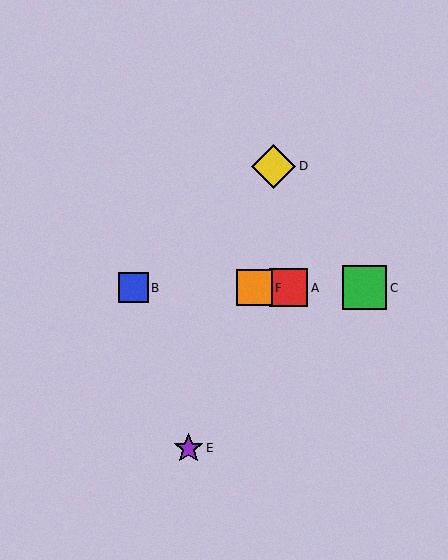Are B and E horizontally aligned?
No, B is at y≈288 and E is at y≈448.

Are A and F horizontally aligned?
Yes, both are at y≈288.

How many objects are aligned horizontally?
4 objects (A, B, C, F) are aligned horizontally.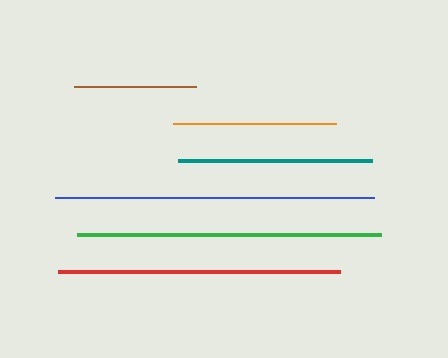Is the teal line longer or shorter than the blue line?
The blue line is longer than the teal line.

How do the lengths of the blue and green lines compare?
The blue and green lines are approximately the same length.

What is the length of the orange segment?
The orange segment is approximately 163 pixels long.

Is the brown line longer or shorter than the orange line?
The orange line is longer than the brown line.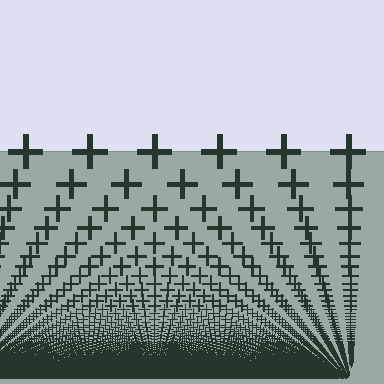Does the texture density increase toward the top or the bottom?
Density increases toward the bottom.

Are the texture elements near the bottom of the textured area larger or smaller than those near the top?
Smaller. The gradient is inverted — elements near the bottom are smaller and denser.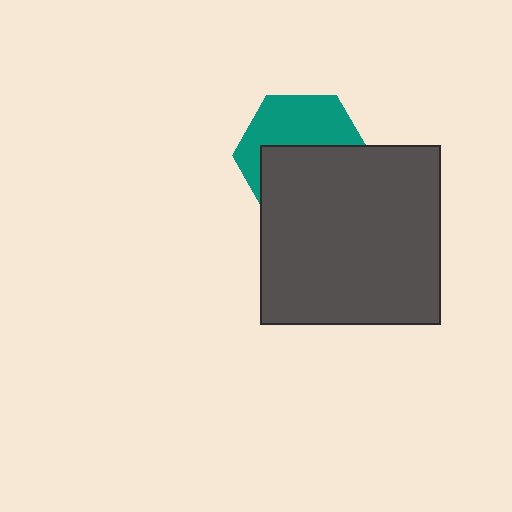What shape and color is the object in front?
The object in front is a dark gray square.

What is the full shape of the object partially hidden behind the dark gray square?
The partially hidden object is a teal hexagon.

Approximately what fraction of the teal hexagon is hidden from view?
Roughly 53% of the teal hexagon is hidden behind the dark gray square.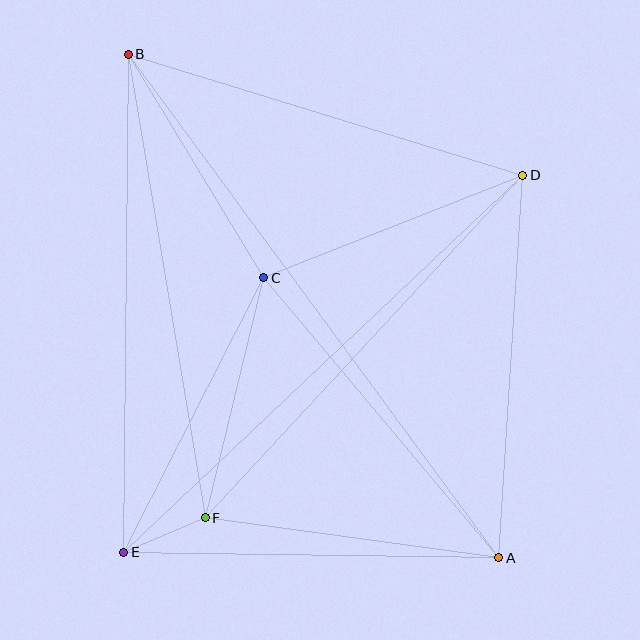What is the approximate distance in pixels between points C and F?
The distance between C and F is approximately 247 pixels.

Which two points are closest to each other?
Points E and F are closest to each other.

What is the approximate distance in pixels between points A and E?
The distance between A and E is approximately 375 pixels.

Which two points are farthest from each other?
Points A and B are farthest from each other.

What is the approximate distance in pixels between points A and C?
The distance between A and C is approximately 366 pixels.